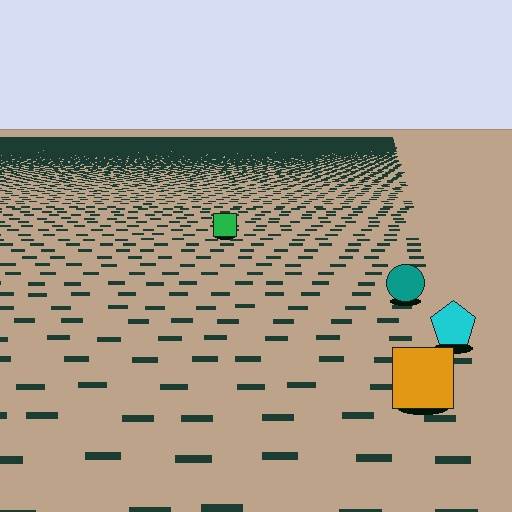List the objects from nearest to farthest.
From nearest to farthest: the orange square, the cyan pentagon, the teal circle, the green square.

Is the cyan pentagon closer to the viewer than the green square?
Yes. The cyan pentagon is closer — you can tell from the texture gradient: the ground texture is coarser near it.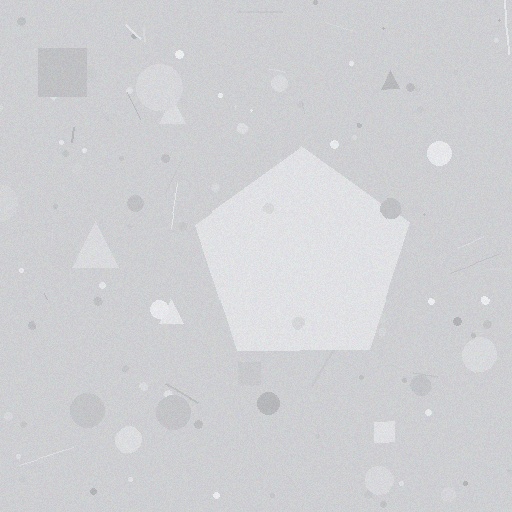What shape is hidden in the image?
A pentagon is hidden in the image.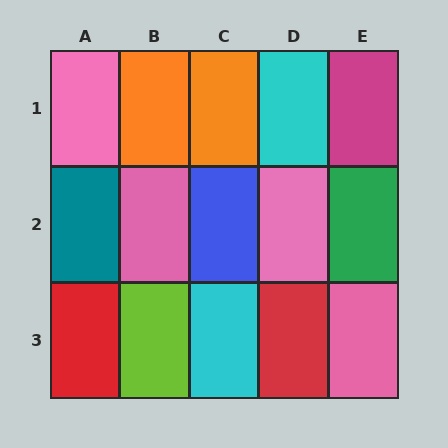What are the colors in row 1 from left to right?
Pink, orange, orange, cyan, magenta.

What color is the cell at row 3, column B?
Lime.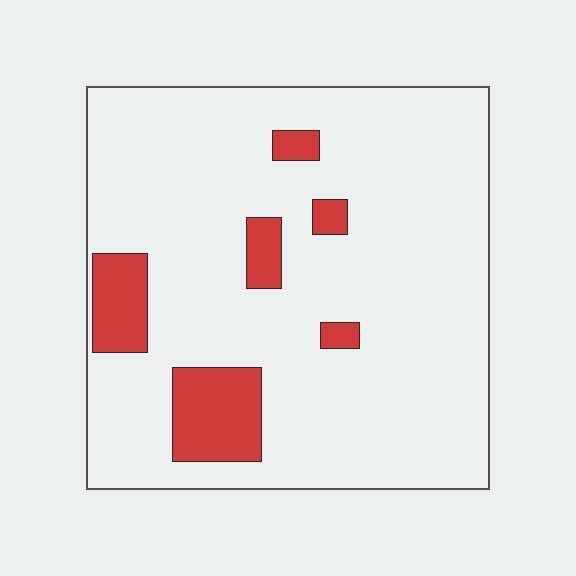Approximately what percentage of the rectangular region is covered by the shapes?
Approximately 15%.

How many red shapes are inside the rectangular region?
6.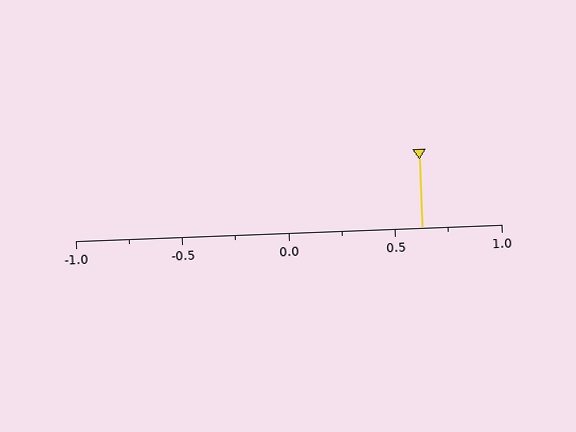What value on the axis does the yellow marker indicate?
The marker indicates approximately 0.62.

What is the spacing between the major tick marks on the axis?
The major ticks are spaced 0.5 apart.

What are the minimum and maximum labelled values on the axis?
The axis runs from -1.0 to 1.0.